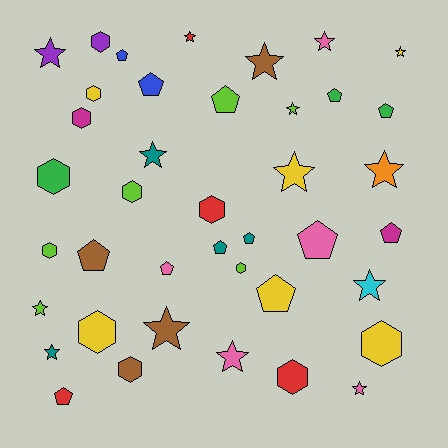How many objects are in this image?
There are 40 objects.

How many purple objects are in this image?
There are 2 purple objects.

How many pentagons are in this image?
There are 13 pentagons.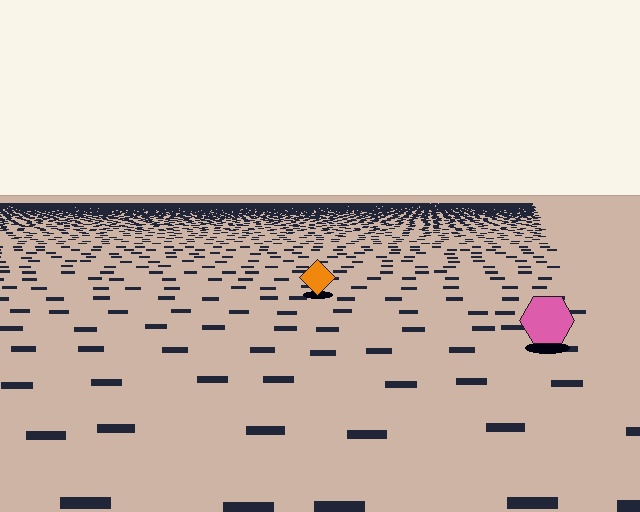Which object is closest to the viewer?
The pink hexagon is closest. The texture marks near it are larger and more spread out.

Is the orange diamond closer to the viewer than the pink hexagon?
No. The pink hexagon is closer — you can tell from the texture gradient: the ground texture is coarser near it.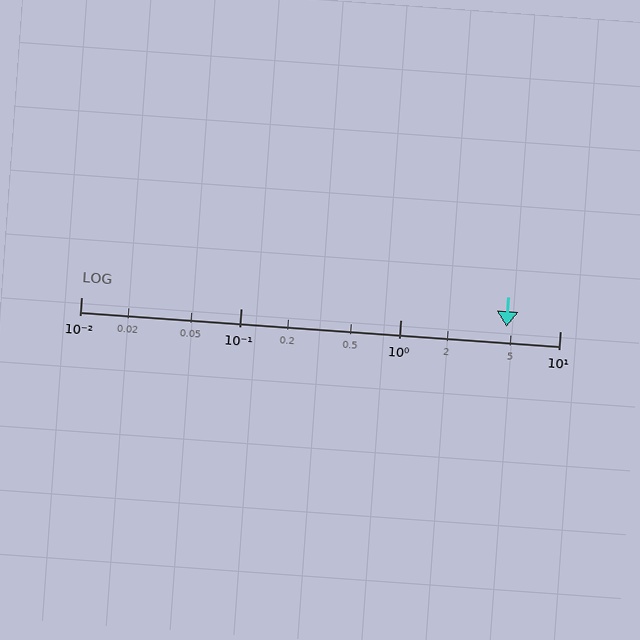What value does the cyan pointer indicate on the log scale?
The pointer indicates approximately 4.6.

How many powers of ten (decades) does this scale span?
The scale spans 3 decades, from 0.01 to 10.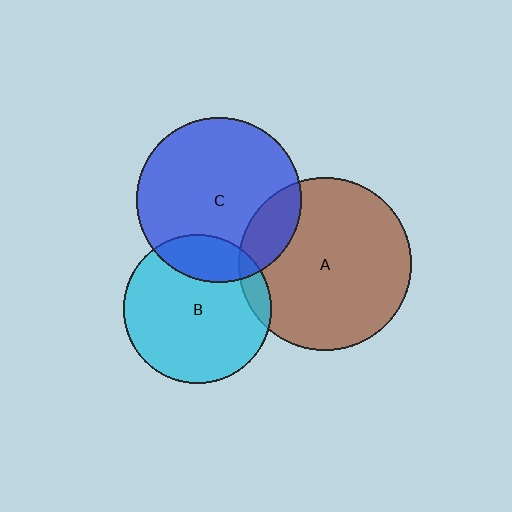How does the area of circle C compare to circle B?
Approximately 1.2 times.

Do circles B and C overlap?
Yes.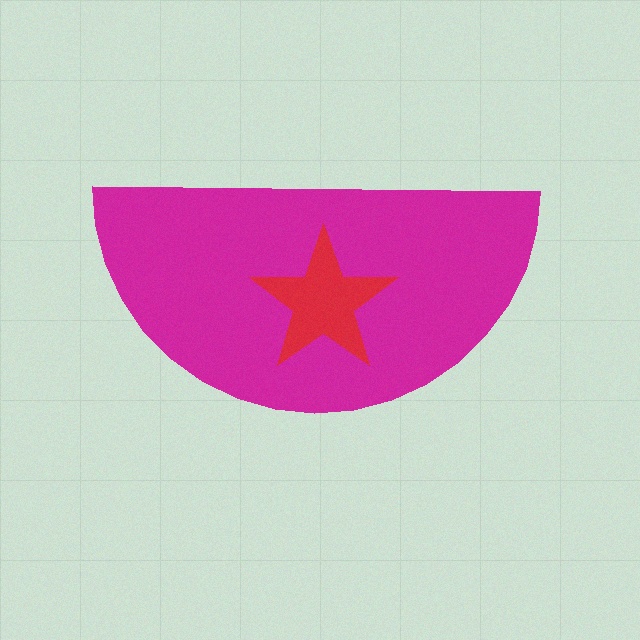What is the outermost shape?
The magenta semicircle.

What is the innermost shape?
The red star.